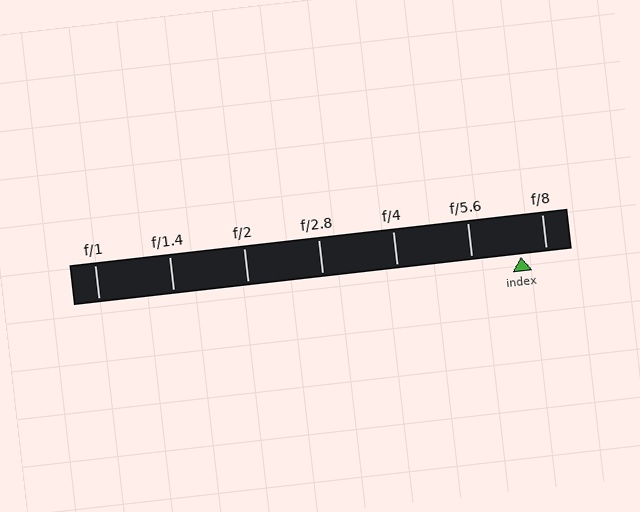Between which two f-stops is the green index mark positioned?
The index mark is between f/5.6 and f/8.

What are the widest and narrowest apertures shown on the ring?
The widest aperture shown is f/1 and the narrowest is f/8.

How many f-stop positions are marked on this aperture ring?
There are 7 f-stop positions marked.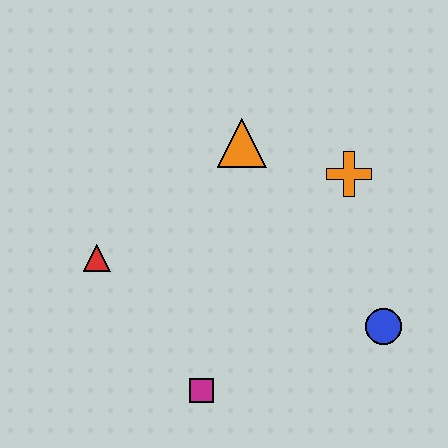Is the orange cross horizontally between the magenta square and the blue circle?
Yes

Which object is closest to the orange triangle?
The orange cross is closest to the orange triangle.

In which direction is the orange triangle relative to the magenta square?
The orange triangle is above the magenta square.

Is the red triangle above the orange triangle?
No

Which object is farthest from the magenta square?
The orange cross is farthest from the magenta square.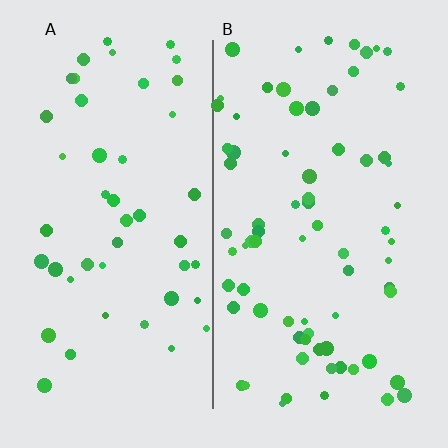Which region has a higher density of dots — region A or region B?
B (the right).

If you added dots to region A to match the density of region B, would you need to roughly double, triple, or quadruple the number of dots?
Approximately double.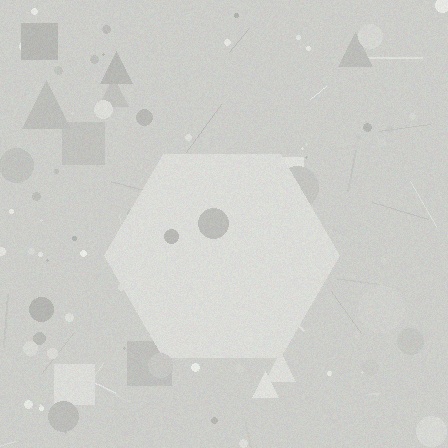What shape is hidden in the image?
A hexagon is hidden in the image.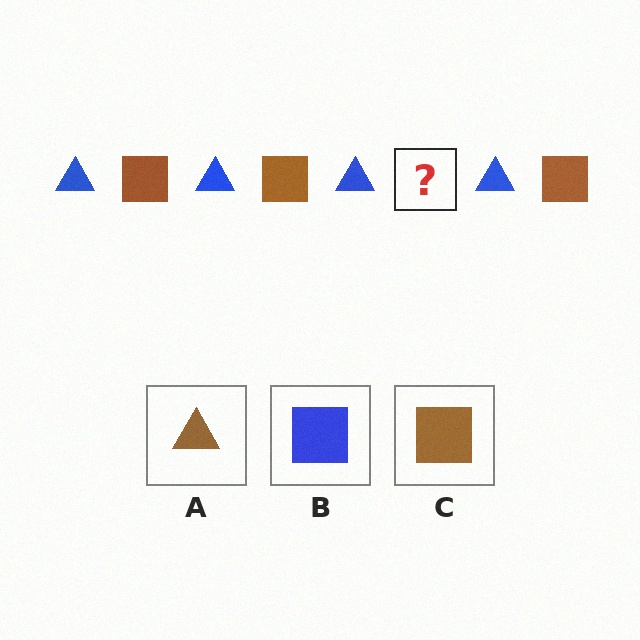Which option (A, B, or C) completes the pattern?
C.